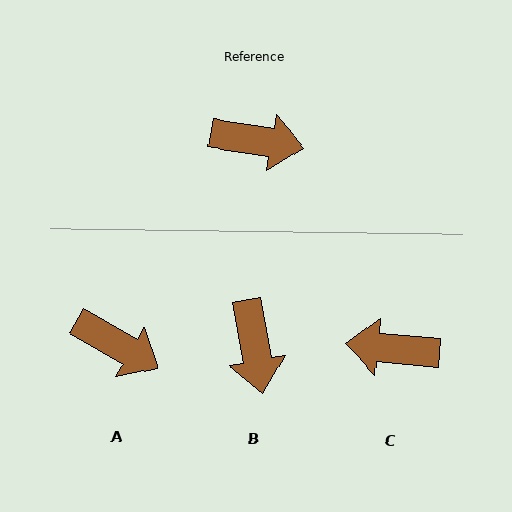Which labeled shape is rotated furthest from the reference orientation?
C, about 177 degrees away.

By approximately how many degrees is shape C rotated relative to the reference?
Approximately 177 degrees clockwise.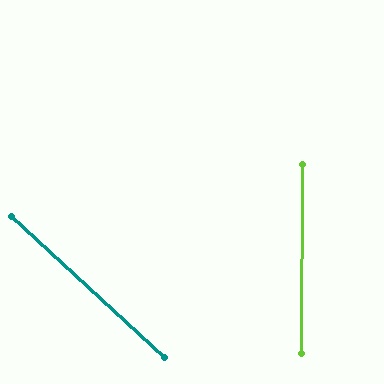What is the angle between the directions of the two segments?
Approximately 48 degrees.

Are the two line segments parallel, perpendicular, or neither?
Neither parallel nor perpendicular — they differ by about 48°.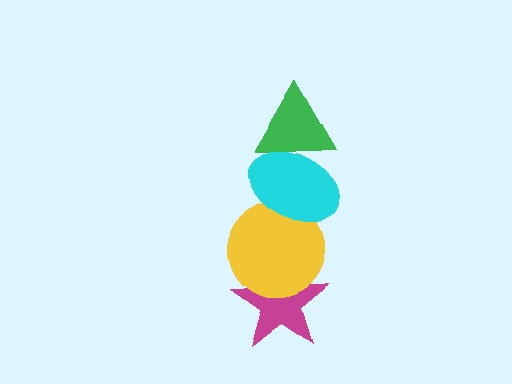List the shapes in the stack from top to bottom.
From top to bottom: the green triangle, the cyan ellipse, the yellow circle, the magenta star.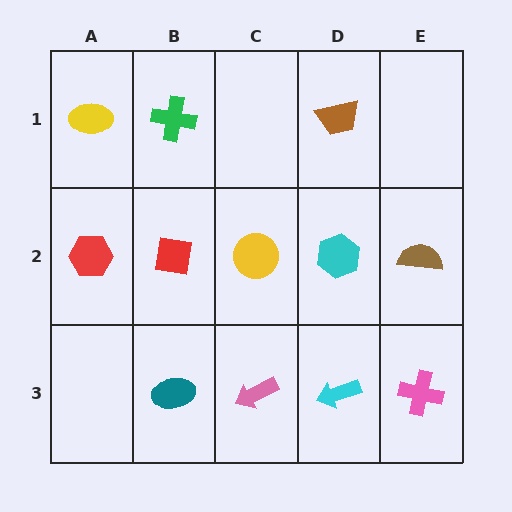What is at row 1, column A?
A yellow ellipse.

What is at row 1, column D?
A brown trapezoid.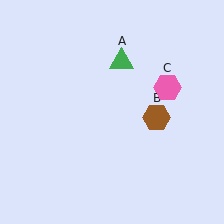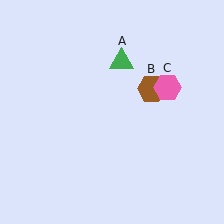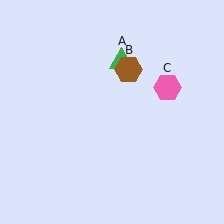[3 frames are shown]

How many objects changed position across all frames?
1 object changed position: brown hexagon (object B).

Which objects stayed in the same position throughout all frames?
Green triangle (object A) and pink hexagon (object C) remained stationary.